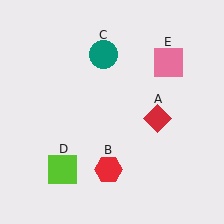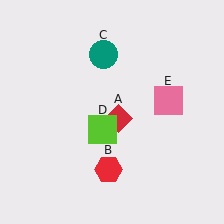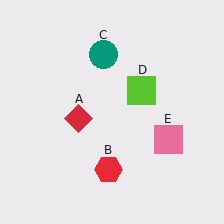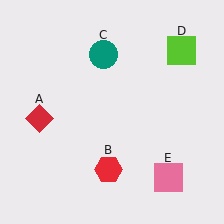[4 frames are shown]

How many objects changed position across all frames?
3 objects changed position: red diamond (object A), lime square (object D), pink square (object E).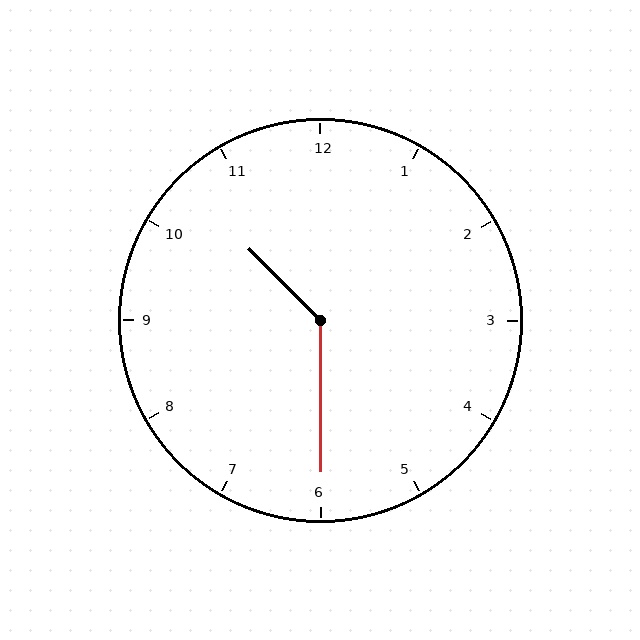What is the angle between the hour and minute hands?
Approximately 135 degrees.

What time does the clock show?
10:30.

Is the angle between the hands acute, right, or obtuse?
It is obtuse.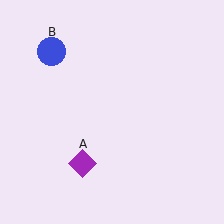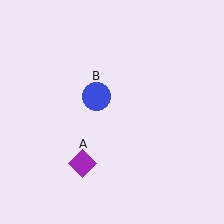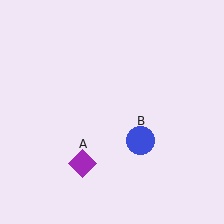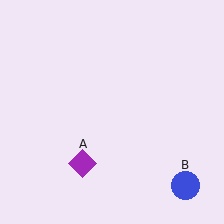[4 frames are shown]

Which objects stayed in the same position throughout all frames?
Purple diamond (object A) remained stationary.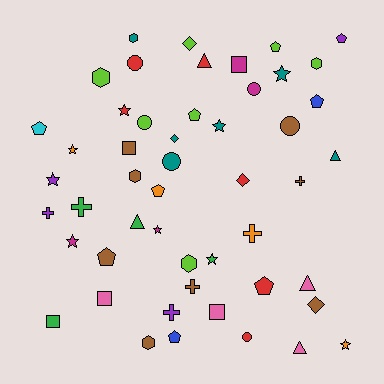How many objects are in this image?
There are 50 objects.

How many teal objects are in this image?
There are 6 teal objects.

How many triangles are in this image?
There are 5 triangles.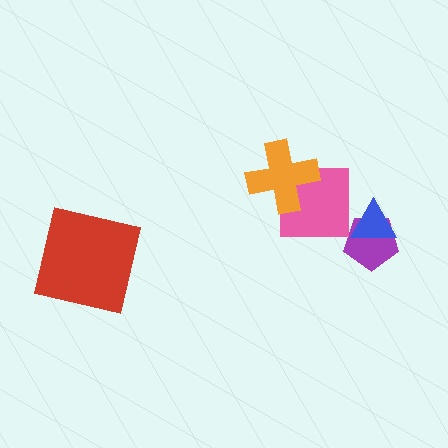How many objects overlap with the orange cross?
1 object overlaps with the orange cross.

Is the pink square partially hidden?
Yes, it is partially covered by another shape.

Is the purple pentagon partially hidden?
Yes, it is partially covered by another shape.